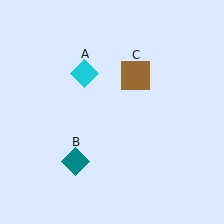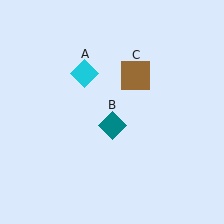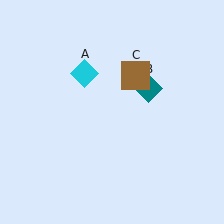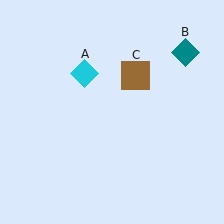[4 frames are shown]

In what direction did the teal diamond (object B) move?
The teal diamond (object B) moved up and to the right.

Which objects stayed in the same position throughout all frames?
Cyan diamond (object A) and brown square (object C) remained stationary.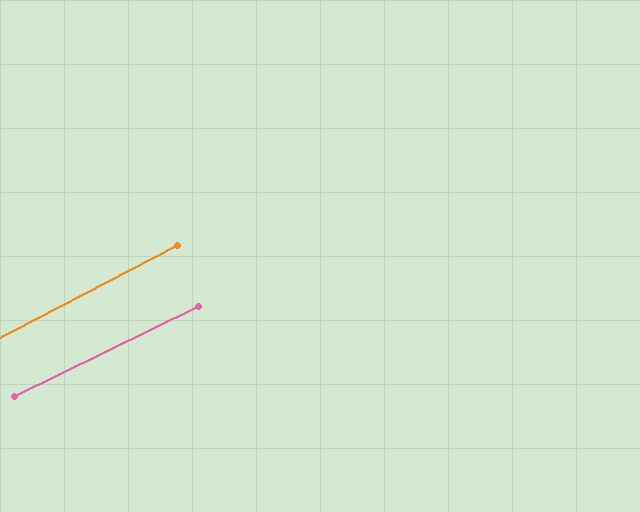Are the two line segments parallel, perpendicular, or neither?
Parallel — their directions differ by only 1.5°.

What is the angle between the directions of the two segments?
Approximately 1 degree.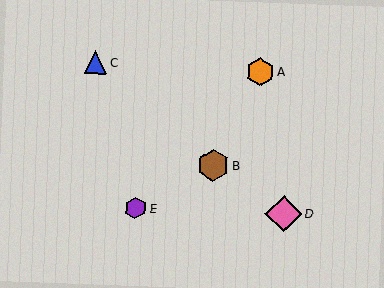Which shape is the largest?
The pink diamond (labeled D) is the largest.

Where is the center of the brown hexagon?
The center of the brown hexagon is at (213, 165).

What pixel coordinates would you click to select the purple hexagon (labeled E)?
Click at (136, 208) to select the purple hexagon E.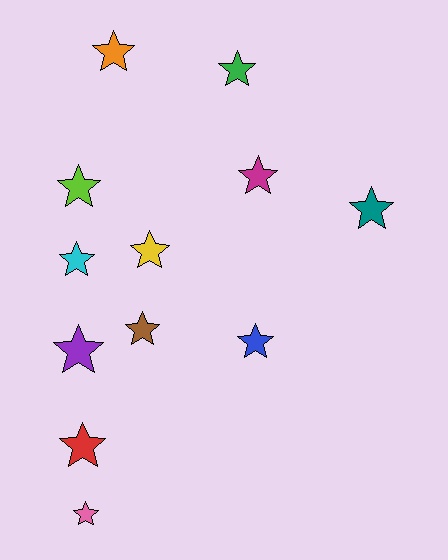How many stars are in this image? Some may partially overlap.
There are 12 stars.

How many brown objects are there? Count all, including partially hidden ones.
There is 1 brown object.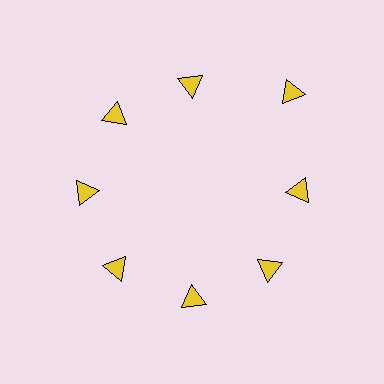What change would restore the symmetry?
The symmetry would be restored by moving it inward, back onto the ring so that all 8 triangles sit at equal angles and equal distance from the center.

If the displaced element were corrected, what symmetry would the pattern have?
It would have 8-fold rotational symmetry — the pattern would map onto itself every 45 degrees.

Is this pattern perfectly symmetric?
No. The 8 yellow triangles are arranged in a ring, but one element near the 2 o'clock position is pushed outward from the center, breaking the 8-fold rotational symmetry.